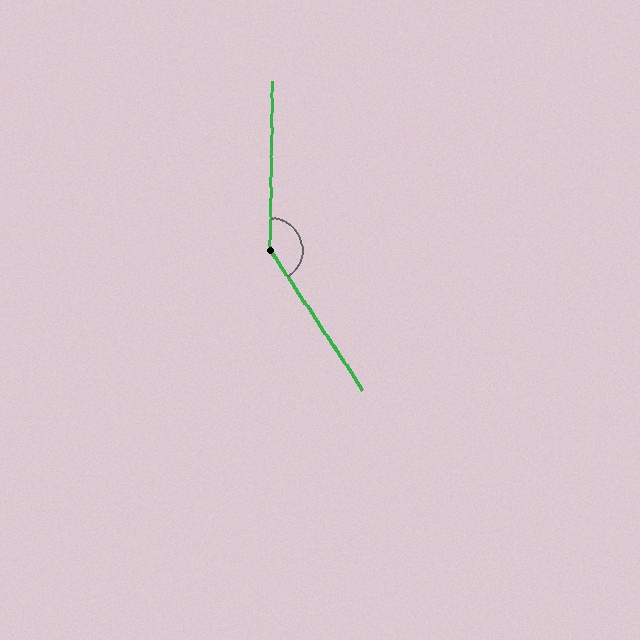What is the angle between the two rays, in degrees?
Approximately 146 degrees.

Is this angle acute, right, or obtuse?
It is obtuse.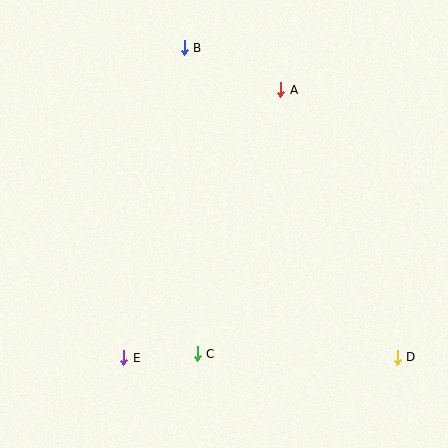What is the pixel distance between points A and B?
The distance between A and B is 105 pixels.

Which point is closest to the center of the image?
Point C at (197, 354) is closest to the center.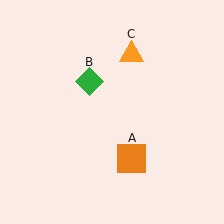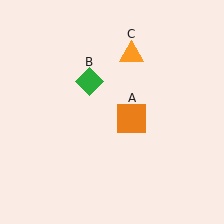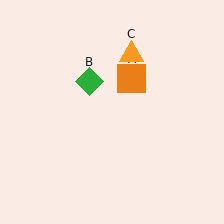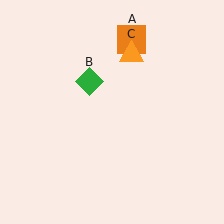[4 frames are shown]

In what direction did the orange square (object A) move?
The orange square (object A) moved up.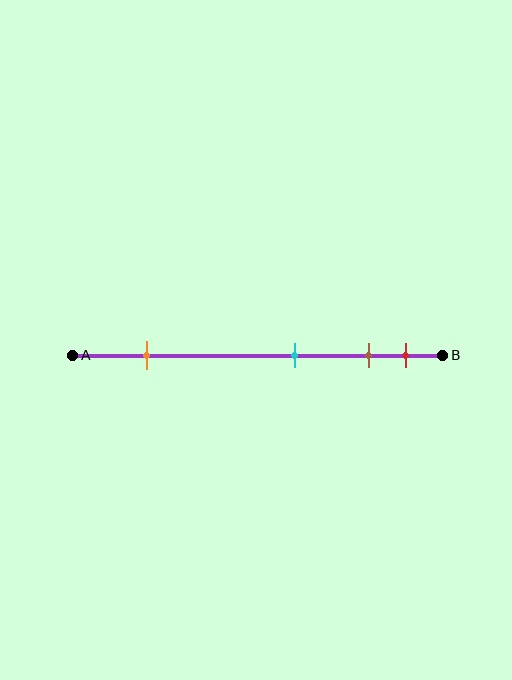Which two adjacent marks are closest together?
The brown and red marks are the closest adjacent pair.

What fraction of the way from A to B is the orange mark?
The orange mark is approximately 20% (0.2) of the way from A to B.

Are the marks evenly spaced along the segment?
No, the marks are not evenly spaced.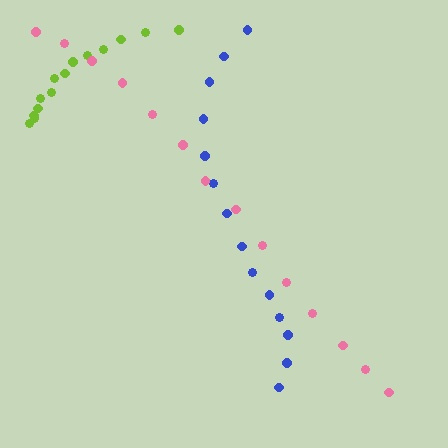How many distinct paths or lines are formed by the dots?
There are 3 distinct paths.